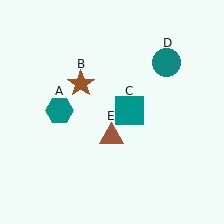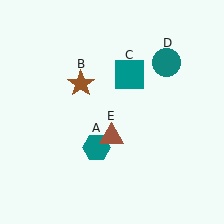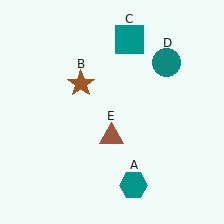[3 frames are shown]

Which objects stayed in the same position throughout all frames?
Brown star (object B) and teal circle (object D) and brown triangle (object E) remained stationary.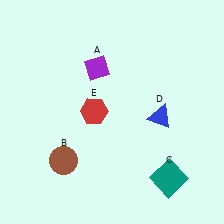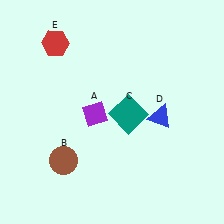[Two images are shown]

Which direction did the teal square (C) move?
The teal square (C) moved up.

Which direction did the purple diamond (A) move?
The purple diamond (A) moved down.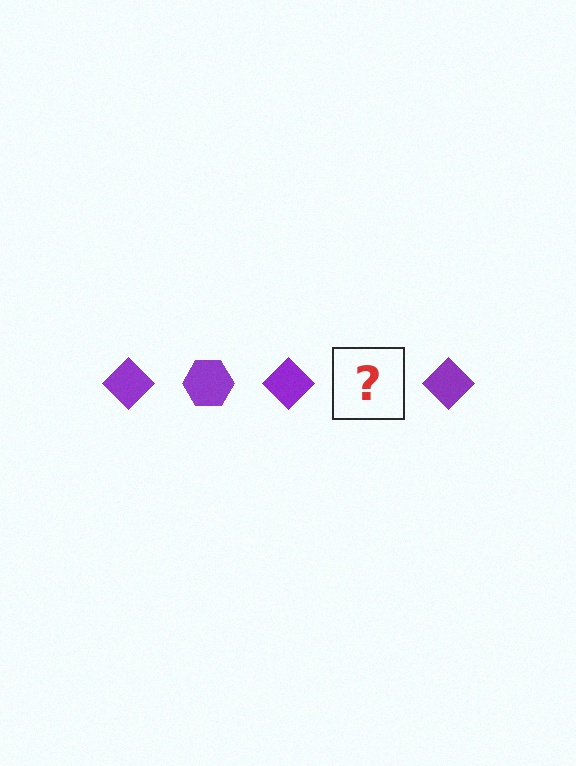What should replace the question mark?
The question mark should be replaced with a purple hexagon.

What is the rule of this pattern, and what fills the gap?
The rule is that the pattern cycles through diamond, hexagon shapes in purple. The gap should be filled with a purple hexagon.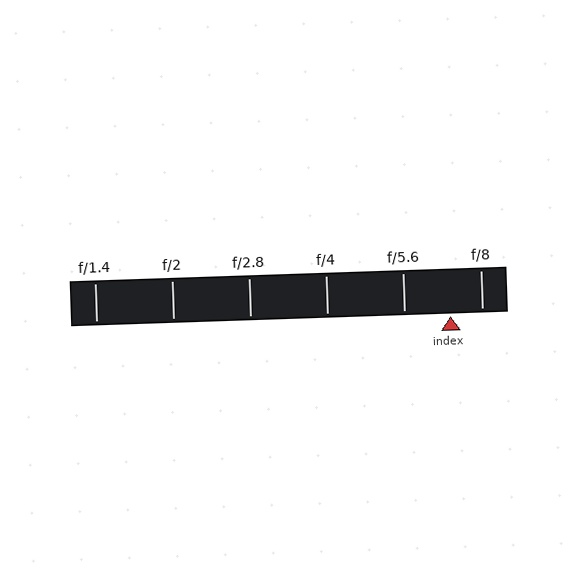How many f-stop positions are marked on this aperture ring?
There are 6 f-stop positions marked.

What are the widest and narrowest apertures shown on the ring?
The widest aperture shown is f/1.4 and the narrowest is f/8.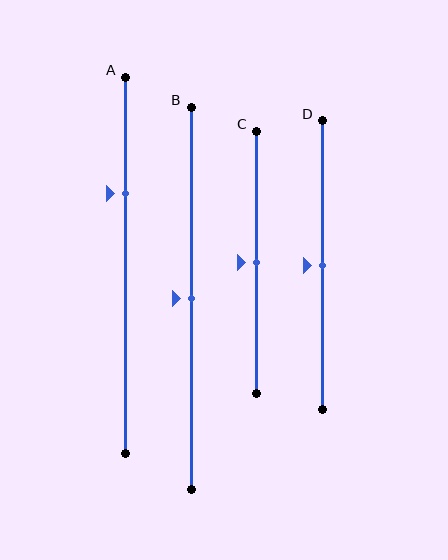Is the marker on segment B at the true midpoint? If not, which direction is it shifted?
Yes, the marker on segment B is at the true midpoint.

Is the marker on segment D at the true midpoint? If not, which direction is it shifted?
Yes, the marker on segment D is at the true midpoint.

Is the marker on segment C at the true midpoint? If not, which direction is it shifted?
Yes, the marker on segment C is at the true midpoint.